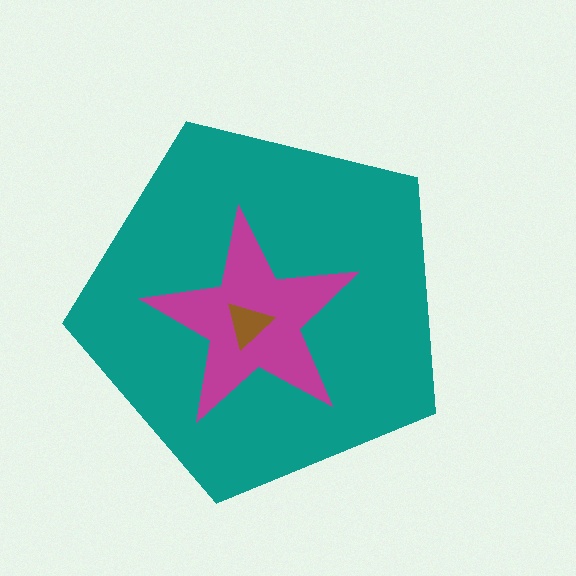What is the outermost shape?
The teal pentagon.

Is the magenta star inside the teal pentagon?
Yes.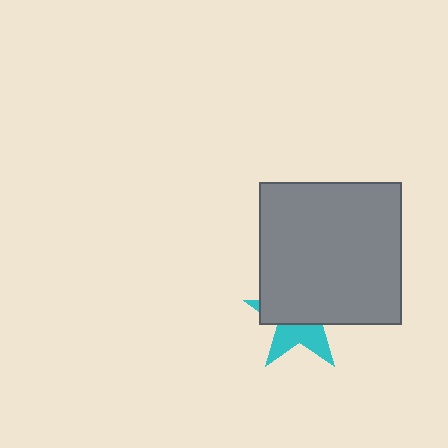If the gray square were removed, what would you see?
You would see the complete cyan star.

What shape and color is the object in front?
The object in front is a gray square.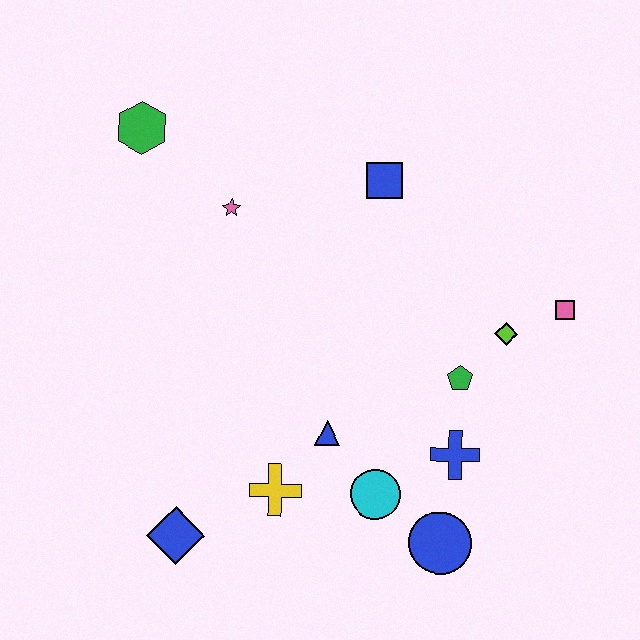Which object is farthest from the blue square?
The blue diamond is farthest from the blue square.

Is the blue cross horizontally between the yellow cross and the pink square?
Yes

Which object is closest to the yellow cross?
The blue triangle is closest to the yellow cross.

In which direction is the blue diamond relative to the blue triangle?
The blue diamond is to the left of the blue triangle.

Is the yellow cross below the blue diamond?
No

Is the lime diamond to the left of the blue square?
No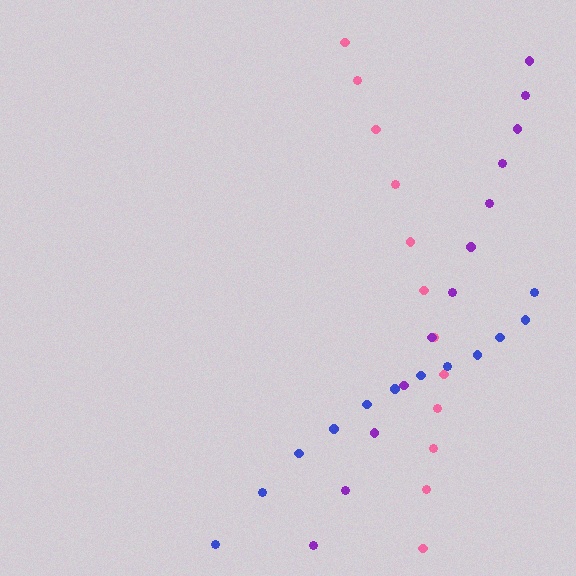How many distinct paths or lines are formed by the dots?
There are 3 distinct paths.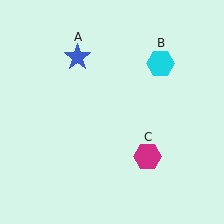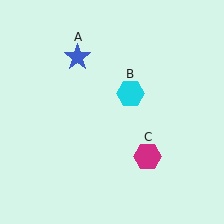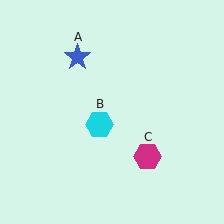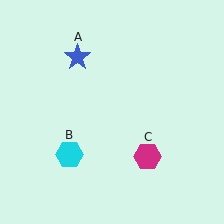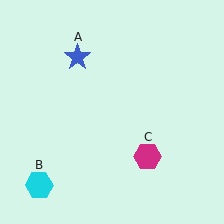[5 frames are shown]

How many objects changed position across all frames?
1 object changed position: cyan hexagon (object B).